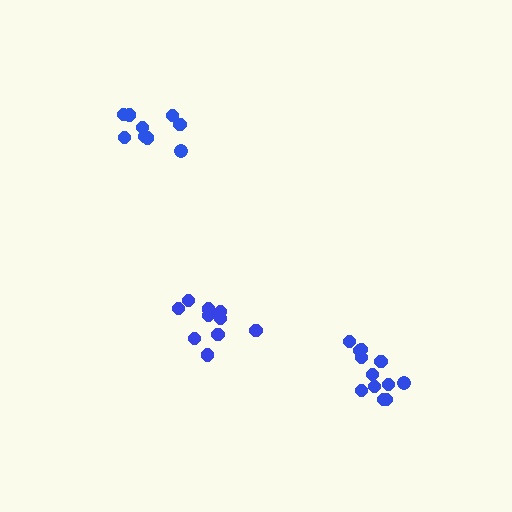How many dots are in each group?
Group 1: 10 dots, Group 2: 12 dots, Group 3: 9 dots (31 total).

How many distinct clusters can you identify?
There are 3 distinct clusters.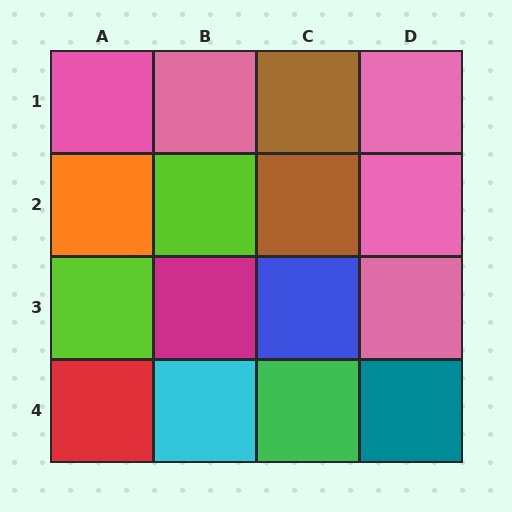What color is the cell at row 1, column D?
Pink.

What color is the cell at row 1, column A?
Pink.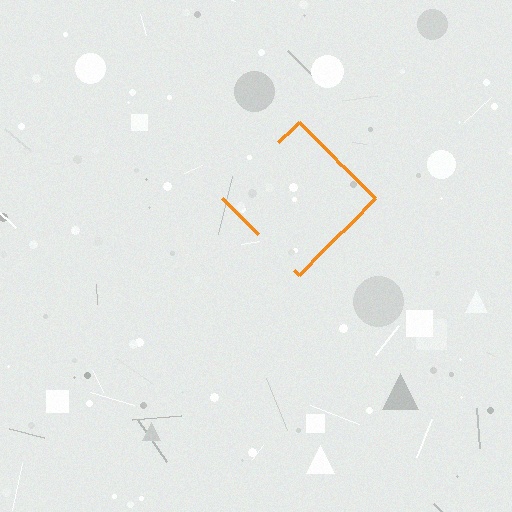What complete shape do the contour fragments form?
The contour fragments form a diamond.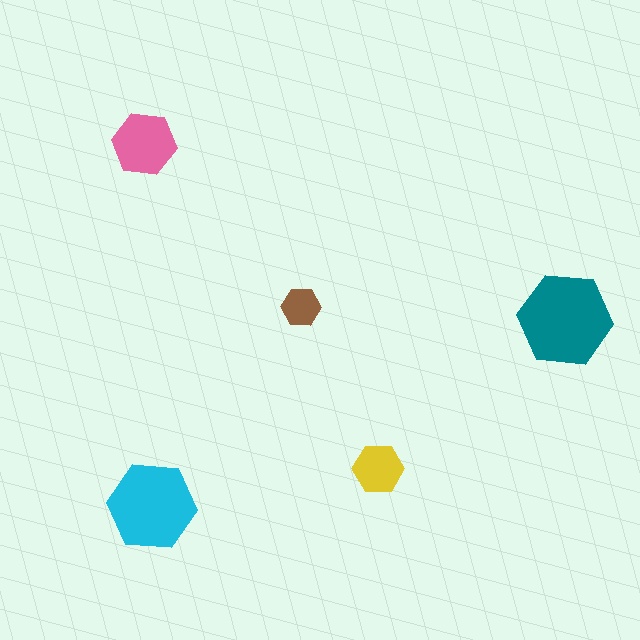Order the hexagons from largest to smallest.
the teal one, the cyan one, the pink one, the yellow one, the brown one.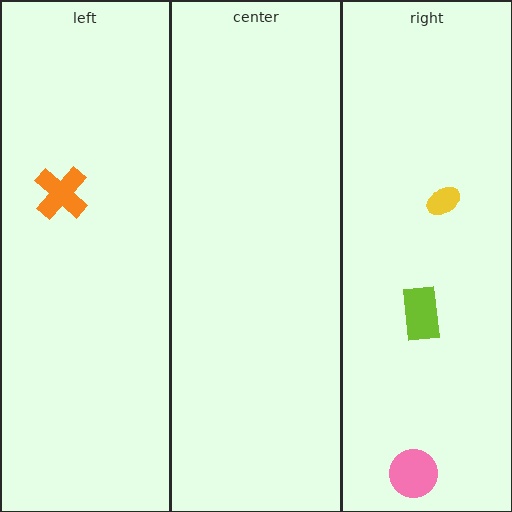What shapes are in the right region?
The yellow ellipse, the pink circle, the lime rectangle.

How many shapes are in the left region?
1.